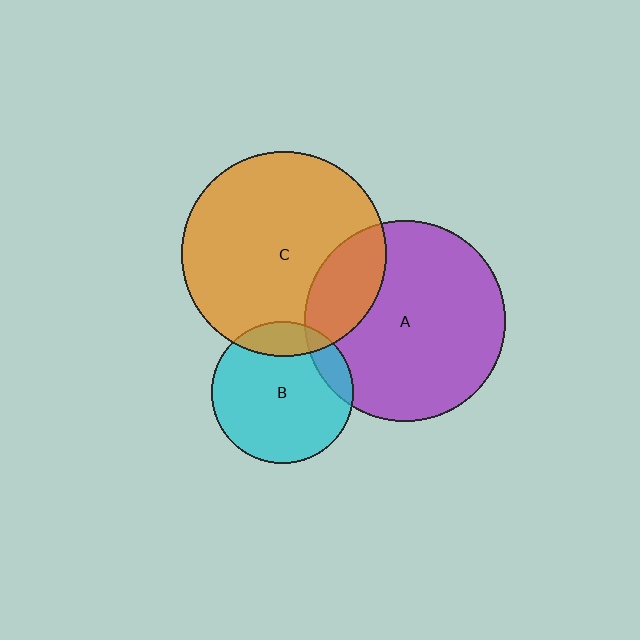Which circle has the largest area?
Circle C (orange).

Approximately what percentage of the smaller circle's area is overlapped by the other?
Approximately 20%.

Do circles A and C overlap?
Yes.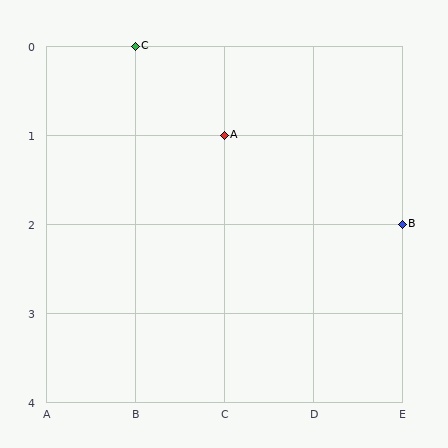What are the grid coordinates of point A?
Point A is at grid coordinates (C, 1).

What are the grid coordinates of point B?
Point B is at grid coordinates (E, 2).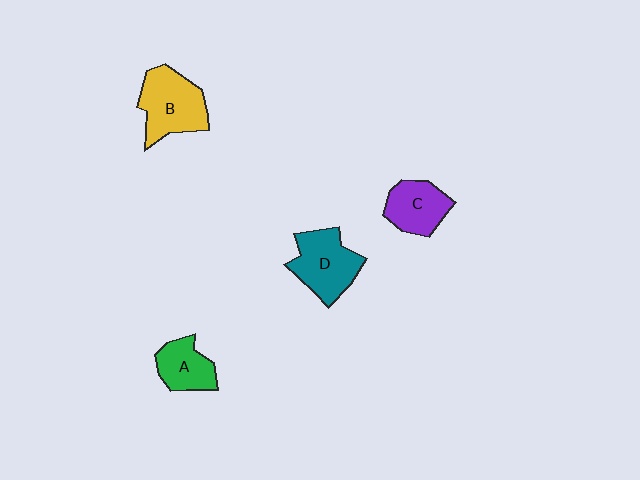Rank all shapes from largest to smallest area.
From largest to smallest: B (yellow), D (teal), C (purple), A (green).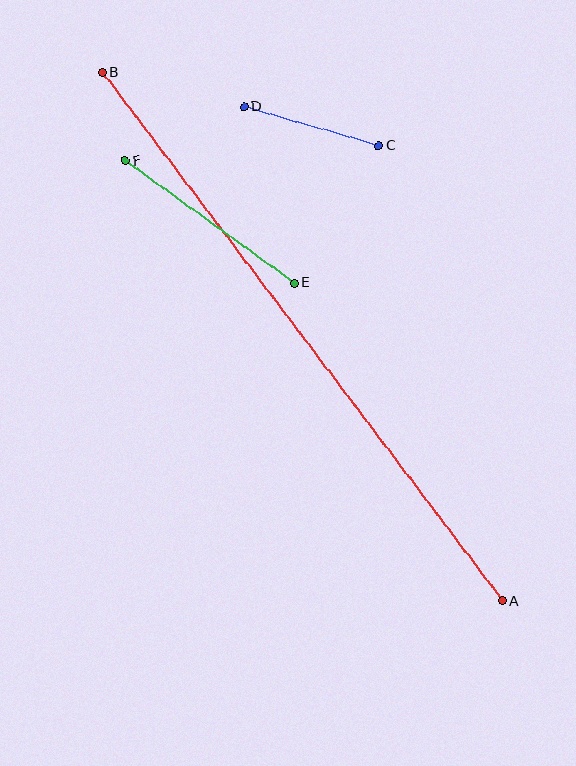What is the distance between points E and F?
The distance is approximately 209 pixels.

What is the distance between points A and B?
The distance is approximately 663 pixels.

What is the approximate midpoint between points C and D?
The midpoint is at approximately (311, 126) pixels.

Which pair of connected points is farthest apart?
Points A and B are farthest apart.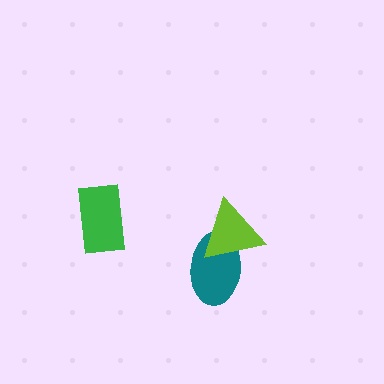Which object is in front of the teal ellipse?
The lime triangle is in front of the teal ellipse.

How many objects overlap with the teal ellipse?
1 object overlaps with the teal ellipse.